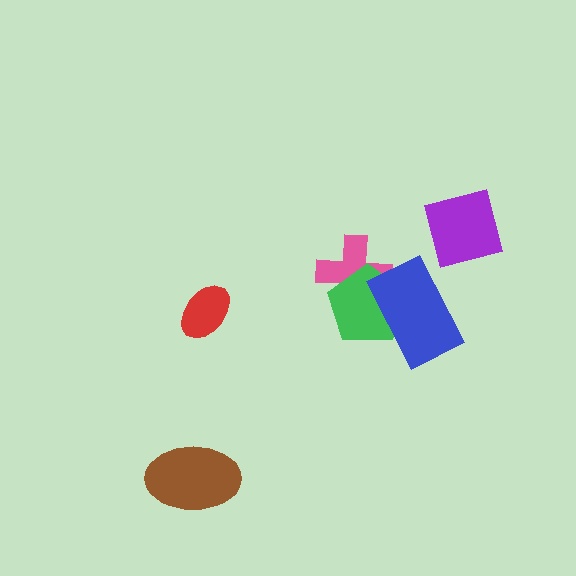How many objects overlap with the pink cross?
2 objects overlap with the pink cross.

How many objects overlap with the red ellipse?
0 objects overlap with the red ellipse.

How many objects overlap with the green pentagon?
2 objects overlap with the green pentagon.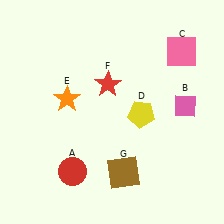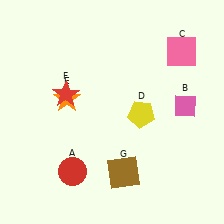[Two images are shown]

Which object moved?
The red star (F) moved left.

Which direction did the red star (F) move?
The red star (F) moved left.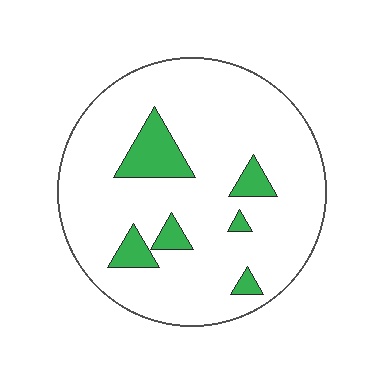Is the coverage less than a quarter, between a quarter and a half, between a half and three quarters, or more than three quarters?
Less than a quarter.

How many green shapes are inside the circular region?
6.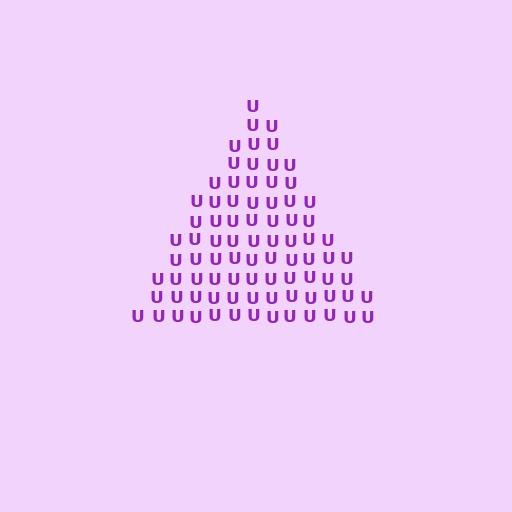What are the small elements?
The small elements are letter U's.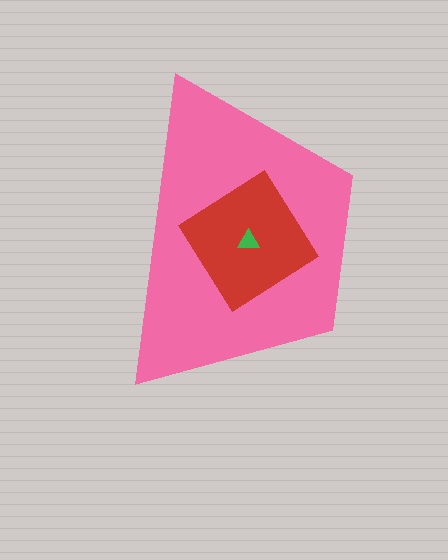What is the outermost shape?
The pink trapezoid.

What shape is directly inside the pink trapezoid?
The red diamond.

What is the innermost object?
The green triangle.